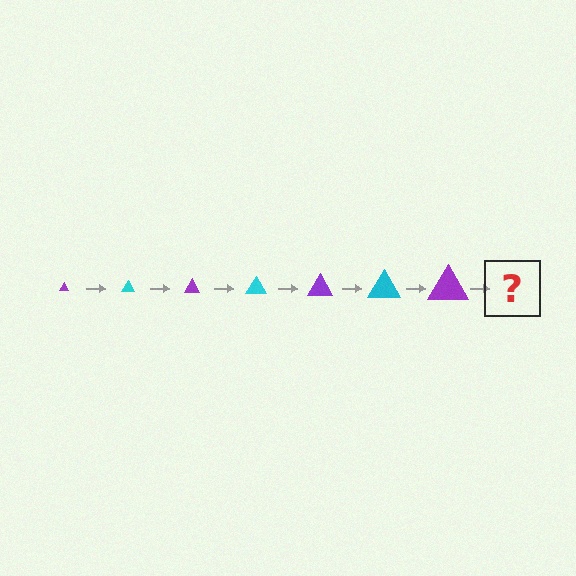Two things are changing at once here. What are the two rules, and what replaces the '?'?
The two rules are that the triangle grows larger each step and the color cycles through purple and cyan. The '?' should be a cyan triangle, larger than the previous one.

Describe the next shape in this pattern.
It should be a cyan triangle, larger than the previous one.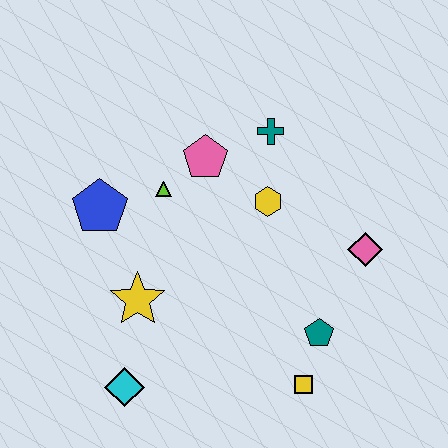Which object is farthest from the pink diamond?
The cyan diamond is farthest from the pink diamond.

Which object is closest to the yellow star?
The cyan diamond is closest to the yellow star.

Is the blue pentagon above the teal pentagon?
Yes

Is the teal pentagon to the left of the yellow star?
No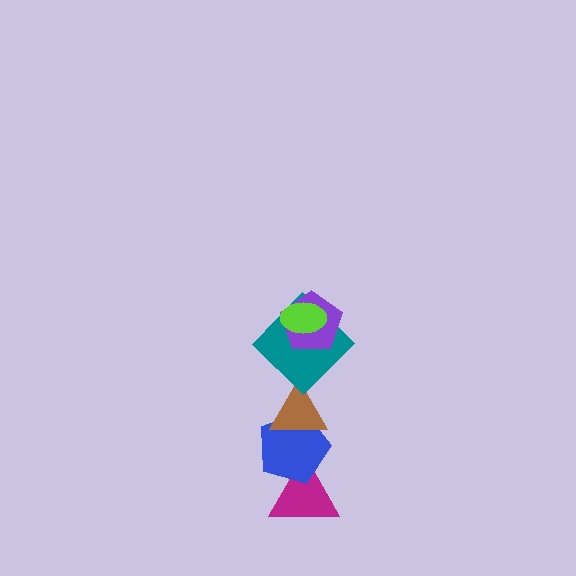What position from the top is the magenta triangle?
The magenta triangle is 6th from the top.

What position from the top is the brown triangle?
The brown triangle is 4th from the top.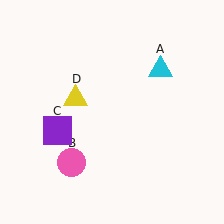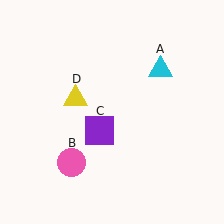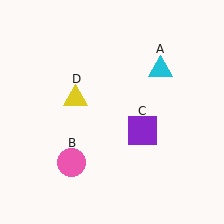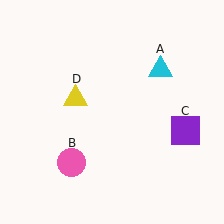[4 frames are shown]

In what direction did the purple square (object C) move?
The purple square (object C) moved right.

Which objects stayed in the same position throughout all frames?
Cyan triangle (object A) and pink circle (object B) and yellow triangle (object D) remained stationary.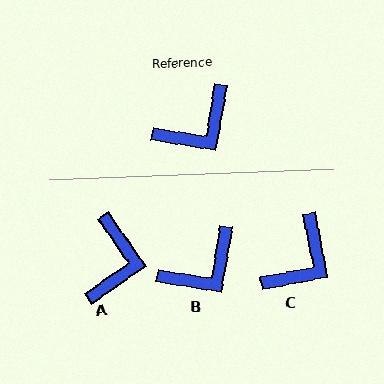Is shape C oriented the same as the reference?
No, it is off by about 20 degrees.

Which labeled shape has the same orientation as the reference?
B.